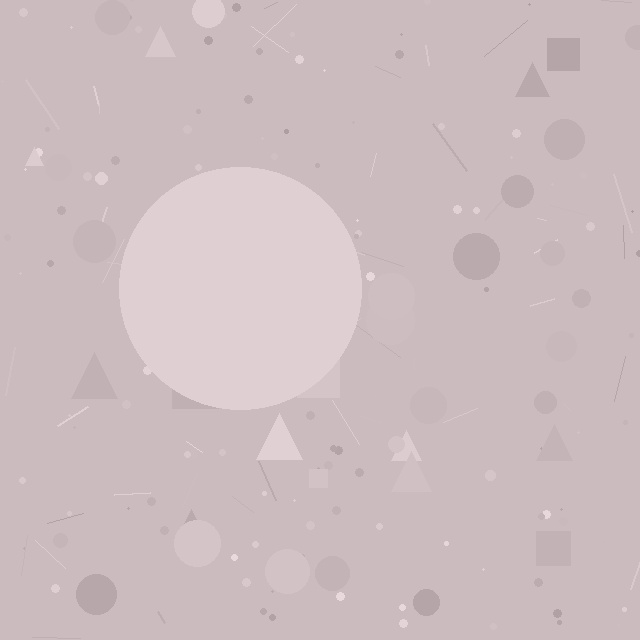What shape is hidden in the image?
A circle is hidden in the image.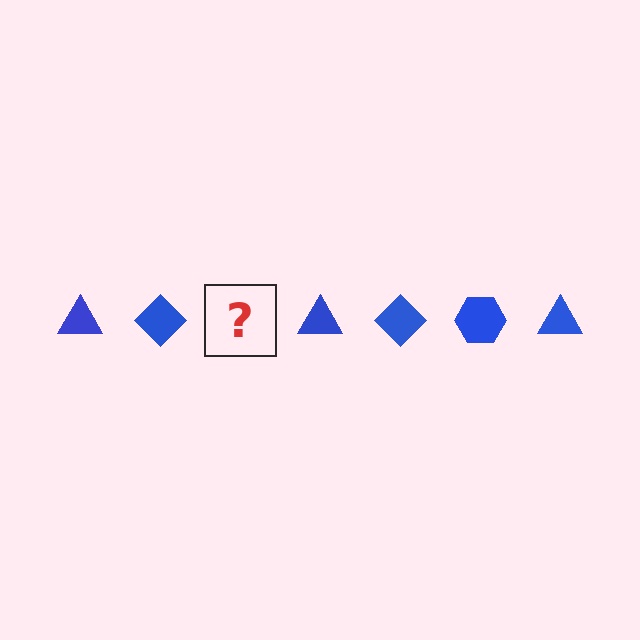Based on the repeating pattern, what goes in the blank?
The blank should be a blue hexagon.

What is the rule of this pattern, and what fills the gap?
The rule is that the pattern cycles through triangle, diamond, hexagon shapes in blue. The gap should be filled with a blue hexagon.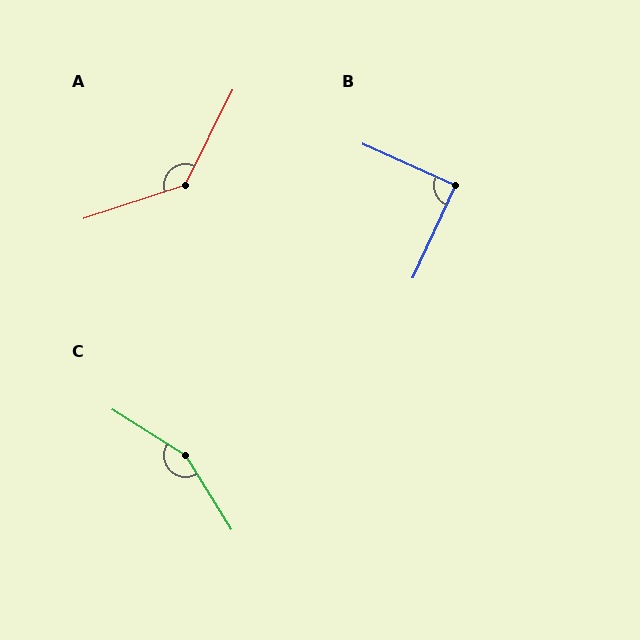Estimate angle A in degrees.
Approximately 135 degrees.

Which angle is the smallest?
B, at approximately 89 degrees.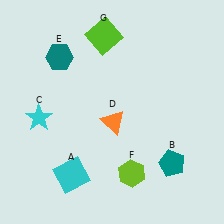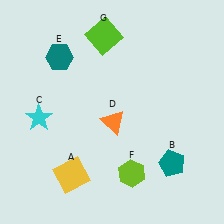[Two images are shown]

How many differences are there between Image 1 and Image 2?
There is 1 difference between the two images.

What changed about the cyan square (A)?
In Image 1, A is cyan. In Image 2, it changed to yellow.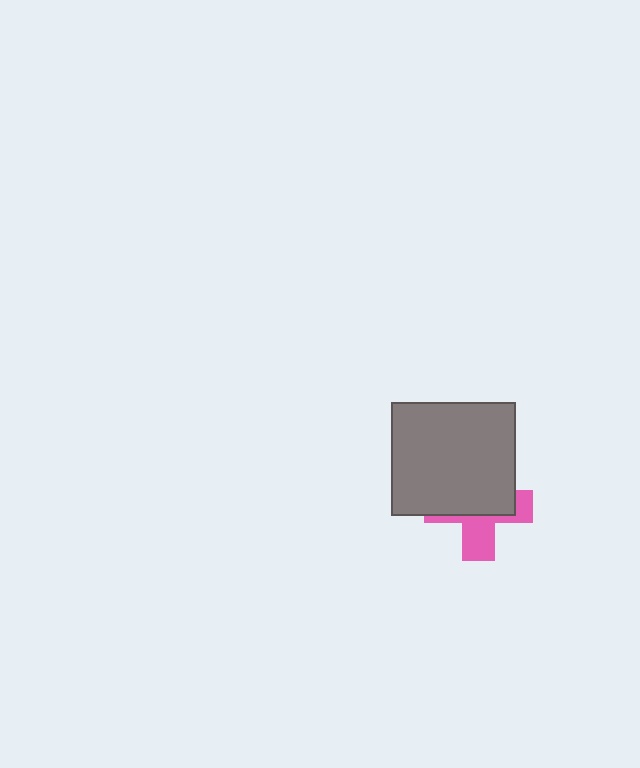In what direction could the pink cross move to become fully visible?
The pink cross could move down. That would shift it out from behind the gray rectangle entirely.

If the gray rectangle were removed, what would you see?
You would see the complete pink cross.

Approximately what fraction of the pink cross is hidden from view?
Roughly 58% of the pink cross is hidden behind the gray rectangle.